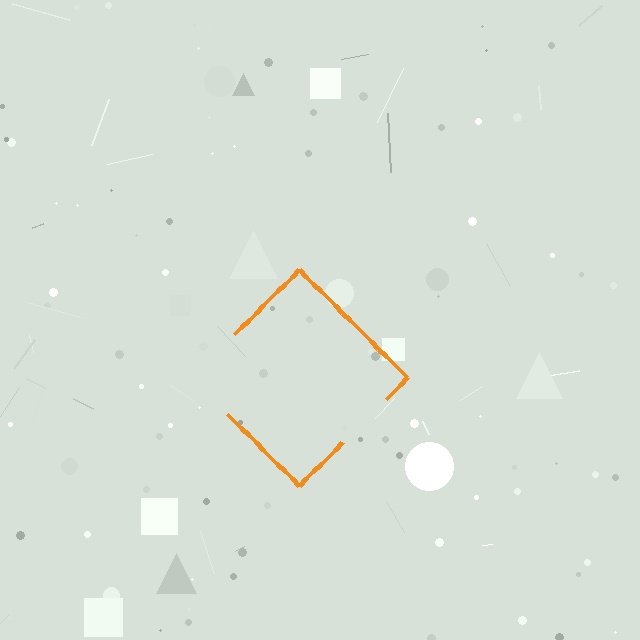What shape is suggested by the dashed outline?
The dashed outline suggests a diamond.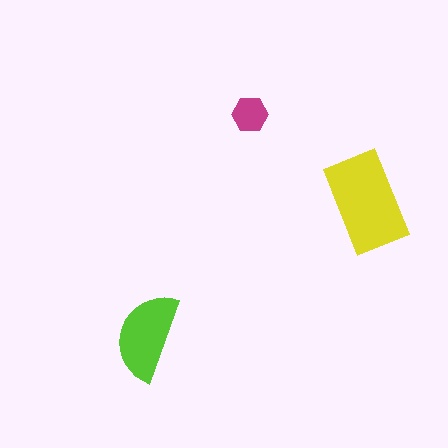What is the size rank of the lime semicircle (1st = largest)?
2nd.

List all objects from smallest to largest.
The magenta hexagon, the lime semicircle, the yellow rectangle.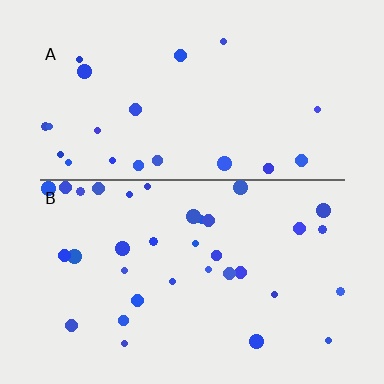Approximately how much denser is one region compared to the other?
Approximately 1.6× — region B over region A.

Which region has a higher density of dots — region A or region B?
B (the bottom).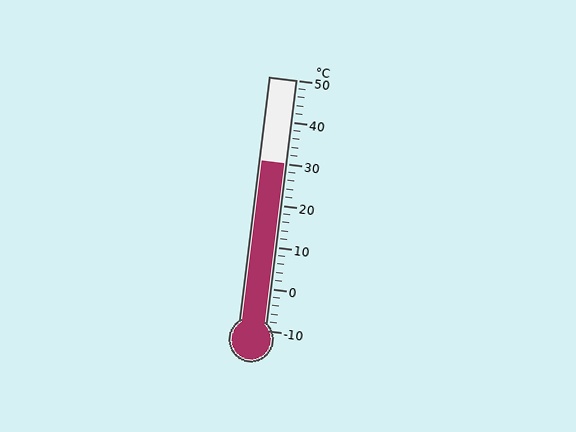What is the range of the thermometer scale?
The thermometer scale ranges from -10°C to 50°C.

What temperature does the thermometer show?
The thermometer shows approximately 30°C.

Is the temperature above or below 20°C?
The temperature is above 20°C.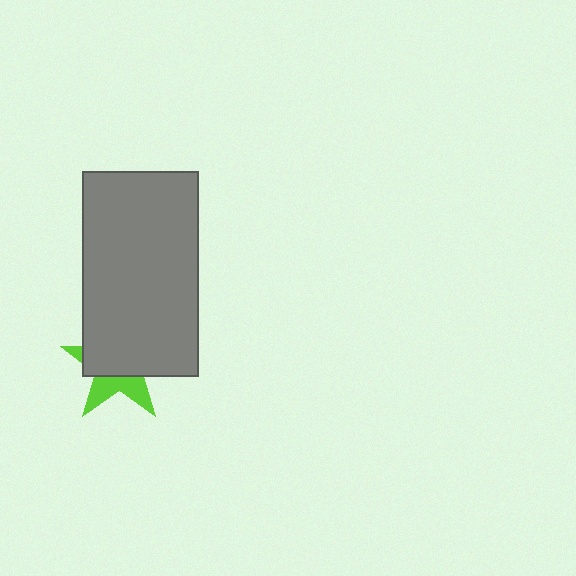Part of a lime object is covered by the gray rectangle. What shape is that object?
It is a star.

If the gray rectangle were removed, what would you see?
You would see the complete lime star.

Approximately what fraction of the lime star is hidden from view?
Roughly 64% of the lime star is hidden behind the gray rectangle.